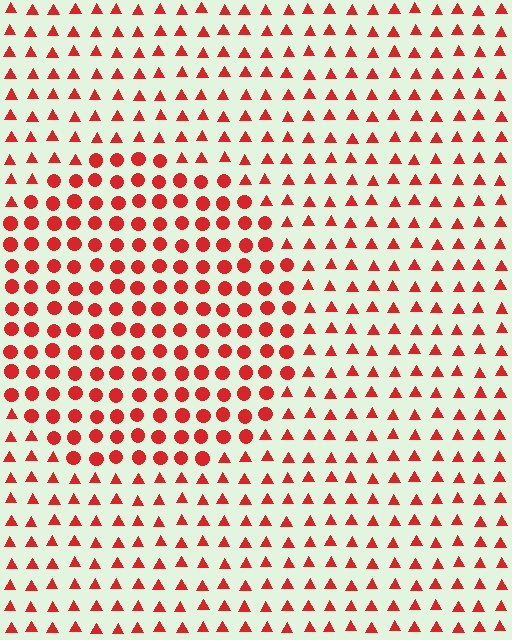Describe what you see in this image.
The image is filled with small red elements arranged in a uniform grid. A circle-shaped region contains circles, while the surrounding area contains triangles. The boundary is defined purely by the change in element shape.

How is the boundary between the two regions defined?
The boundary is defined by a change in element shape: circles inside vs. triangles outside. All elements share the same color and spacing.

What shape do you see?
I see a circle.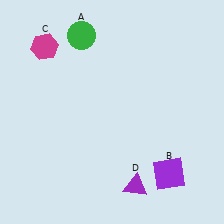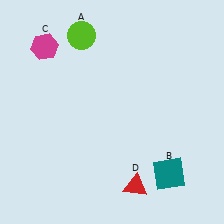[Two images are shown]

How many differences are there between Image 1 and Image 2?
There are 3 differences between the two images.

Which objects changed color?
A changed from green to lime. B changed from purple to teal. D changed from purple to red.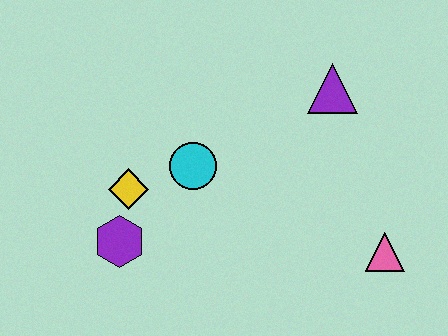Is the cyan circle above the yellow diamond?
Yes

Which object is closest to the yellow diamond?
The purple hexagon is closest to the yellow diamond.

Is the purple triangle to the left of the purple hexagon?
No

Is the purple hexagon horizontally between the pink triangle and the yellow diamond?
No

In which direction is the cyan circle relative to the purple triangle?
The cyan circle is to the left of the purple triangle.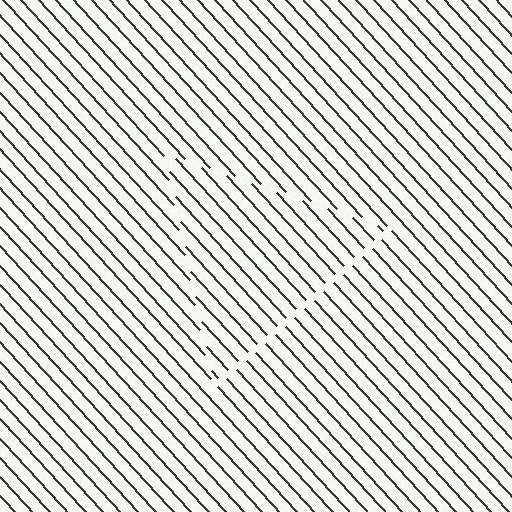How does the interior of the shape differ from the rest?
The interior of the shape contains the same grating, shifted by half a period — the contour is defined by the phase discontinuity where line-ends from the inner and outer gratings abut.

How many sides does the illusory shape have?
3 sides — the line-ends trace a triangle.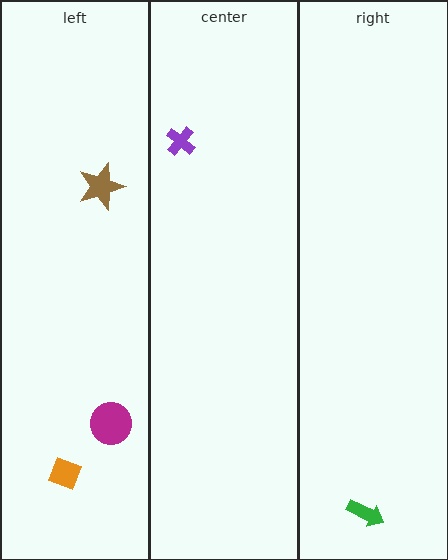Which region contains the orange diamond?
The left region.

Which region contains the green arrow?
The right region.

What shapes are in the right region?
The green arrow.